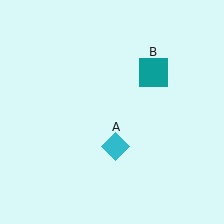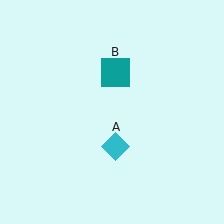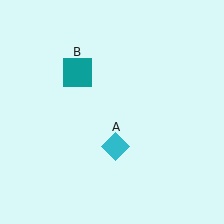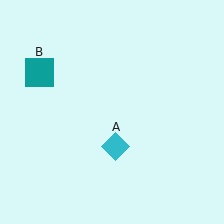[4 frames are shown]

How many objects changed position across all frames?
1 object changed position: teal square (object B).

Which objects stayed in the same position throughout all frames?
Cyan diamond (object A) remained stationary.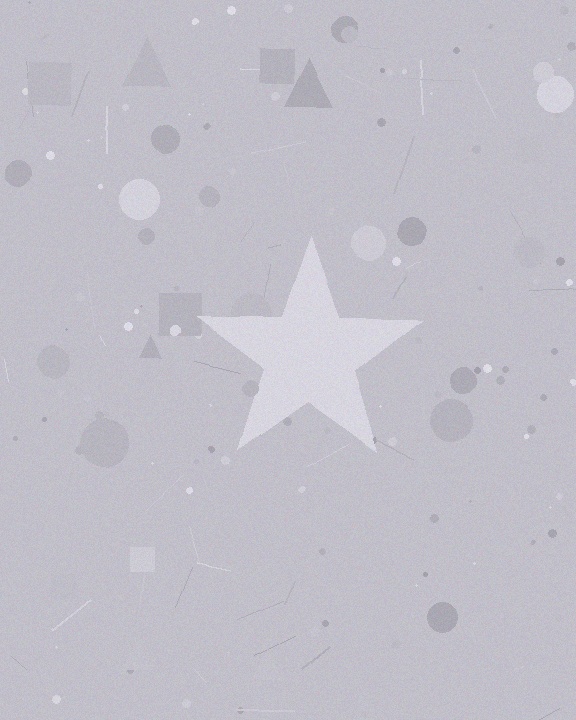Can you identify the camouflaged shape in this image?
The camouflaged shape is a star.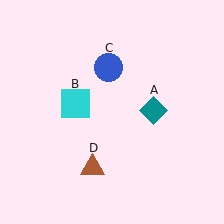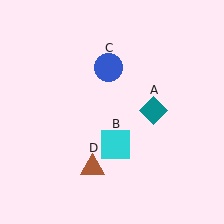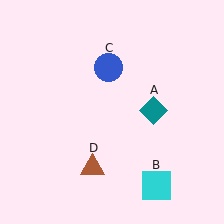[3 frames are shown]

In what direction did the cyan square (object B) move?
The cyan square (object B) moved down and to the right.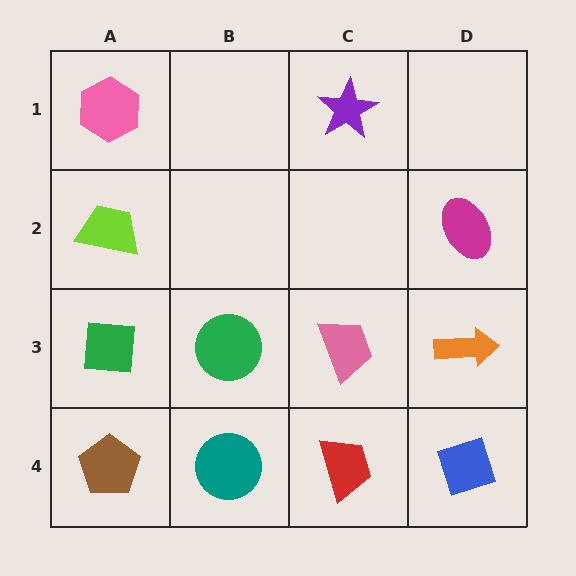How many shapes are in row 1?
2 shapes.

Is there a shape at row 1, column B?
No, that cell is empty.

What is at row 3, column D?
An orange arrow.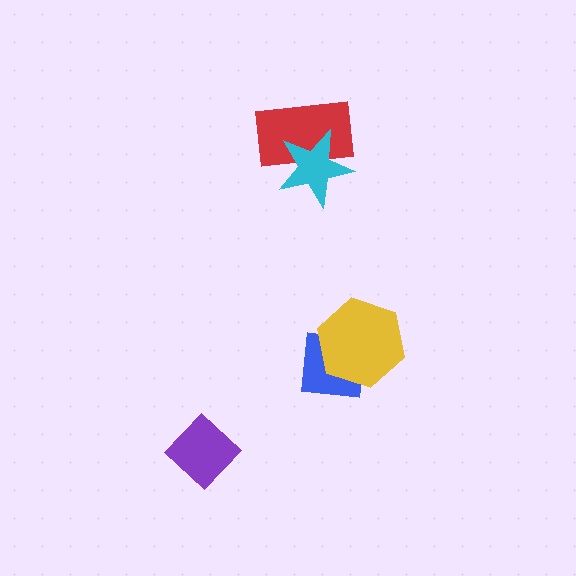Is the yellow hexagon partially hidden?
No, no other shape covers it.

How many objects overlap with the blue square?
1 object overlaps with the blue square.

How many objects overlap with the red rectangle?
1 object overlaps with the red rectangle.